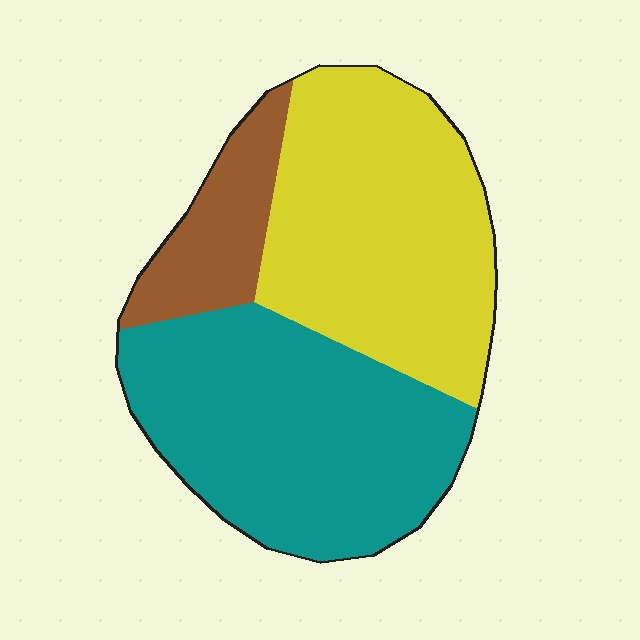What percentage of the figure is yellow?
Yellow takes up about two fifths (2/5) of the figure.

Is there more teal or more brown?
Teal.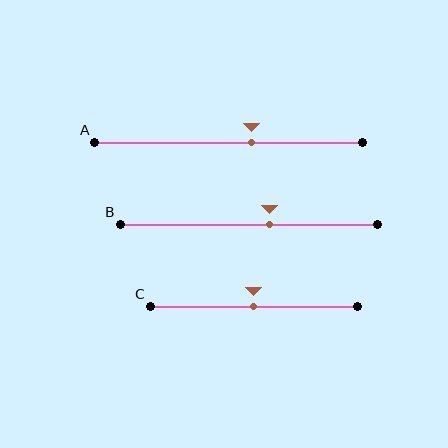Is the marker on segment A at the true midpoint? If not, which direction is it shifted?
No, the marker on segment A is shifted to the right by about 9% of the segment length.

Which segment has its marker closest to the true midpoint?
Segment C has its marker closest to the true midpoint.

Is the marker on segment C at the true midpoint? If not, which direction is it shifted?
Yes, the marker on segment C is at the true midpoint.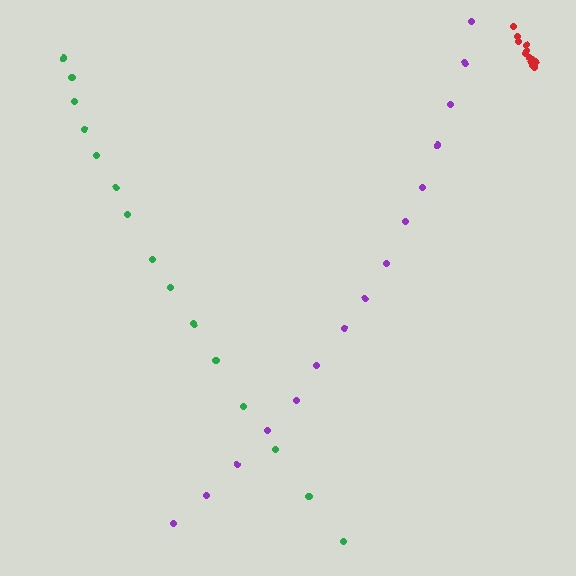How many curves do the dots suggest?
There are 3 distinct paths.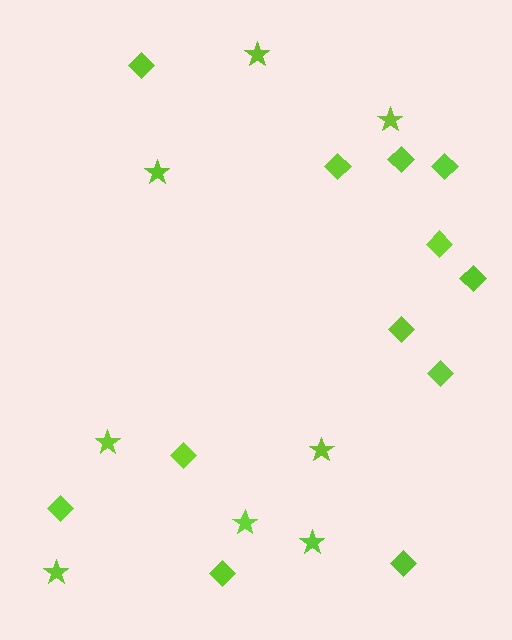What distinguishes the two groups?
There are 2 groups: one group of stars (8) and one group of diamonds (12).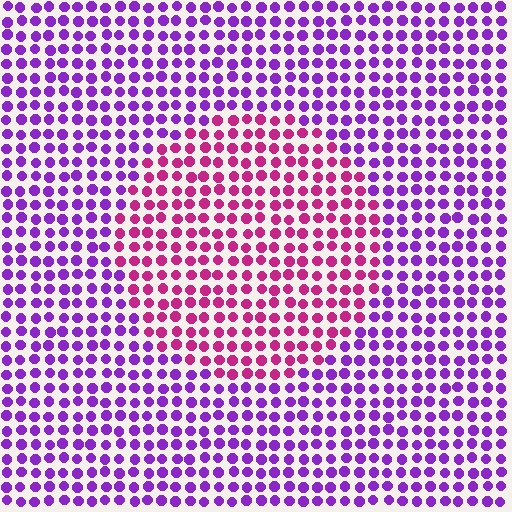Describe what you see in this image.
The image is filled with small purple elements in a uniform arrangement. A circle-shaped region is visible where the elements are tinted to a slightly different hue, forming a subtle color boundary.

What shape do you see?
I see a circle.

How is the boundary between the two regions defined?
The boundary is defined purely by a slight shift in hue (about 45 degrees). Spacing, size, and orientation are identical on both sides.